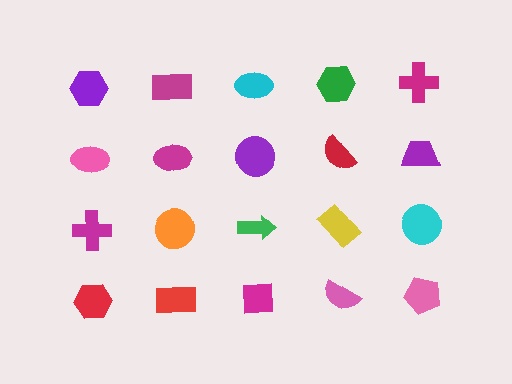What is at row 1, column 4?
A green hexagon.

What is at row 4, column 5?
A pink pentagon.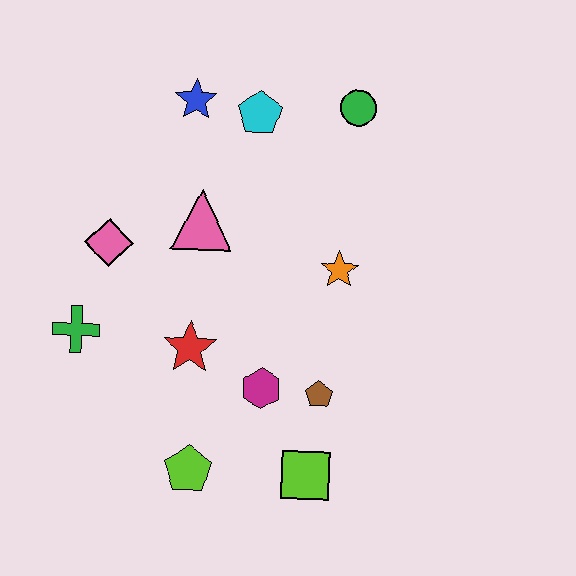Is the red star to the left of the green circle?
Yes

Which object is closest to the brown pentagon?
The magenta hexagon is closest to the brown pentagon.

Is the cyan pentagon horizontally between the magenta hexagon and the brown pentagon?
No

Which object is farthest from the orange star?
The green cross is farthest from the orange star.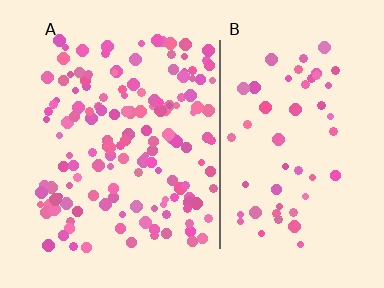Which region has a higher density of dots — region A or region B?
A (the left).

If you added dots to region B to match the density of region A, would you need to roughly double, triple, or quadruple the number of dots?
Approximately triple.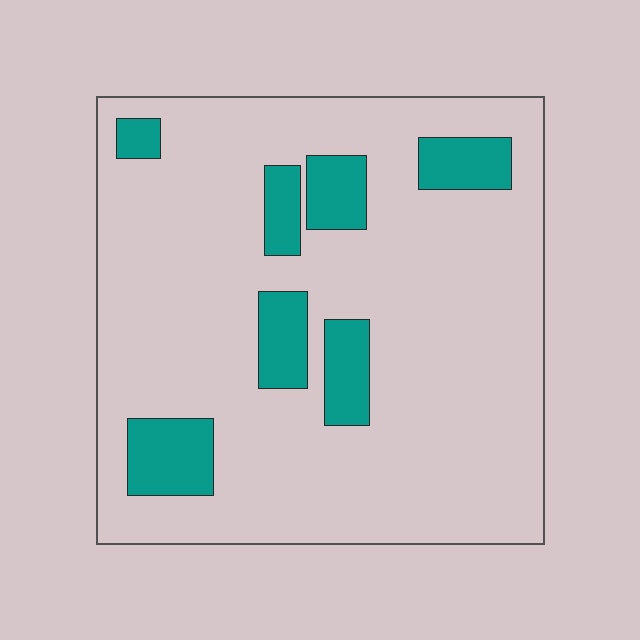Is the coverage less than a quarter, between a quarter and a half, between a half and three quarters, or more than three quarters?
Less than a quarter.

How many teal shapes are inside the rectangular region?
7.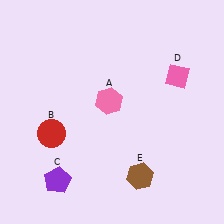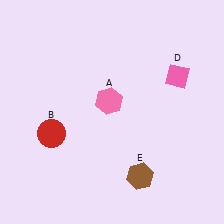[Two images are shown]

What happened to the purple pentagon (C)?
The purple pentagon (C) was removed in Image 2. It was in the bottom-left area of Image 1.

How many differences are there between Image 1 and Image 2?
There is 1 difference between the two images.